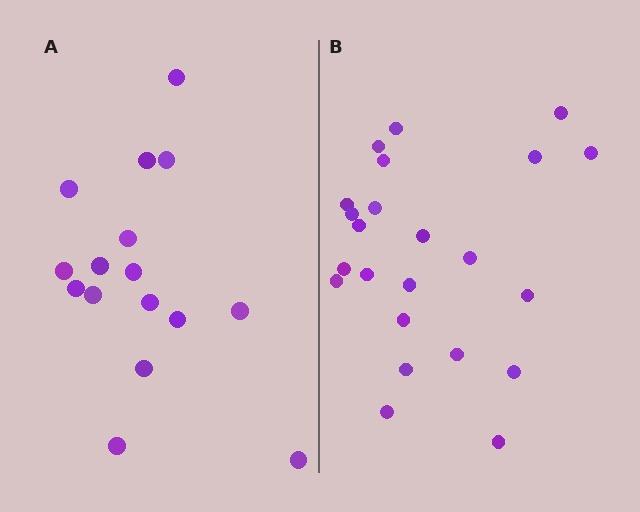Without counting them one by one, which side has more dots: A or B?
Region B (the right region) has more dots.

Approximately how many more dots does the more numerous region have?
Region B has roughly 8 or so more dots than region A.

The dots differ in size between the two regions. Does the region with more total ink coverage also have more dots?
No. Region A has more total ink coverage because its dots are larger, but region B actually contains more individual dots. Total area can be misleading — the number of items is what matters here.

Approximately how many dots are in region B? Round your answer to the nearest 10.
About 20 dots. (The exact count is 23, which rounds to 20.)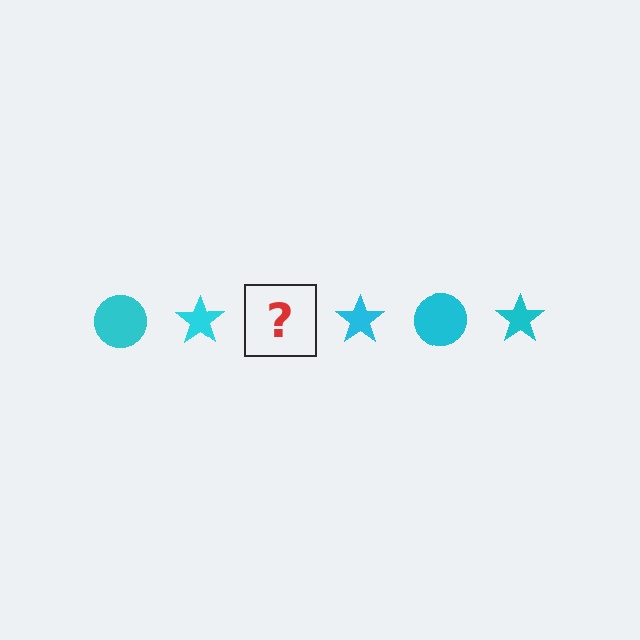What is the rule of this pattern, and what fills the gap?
The rule is that the pattern cycles through circle, star shapes in cyan. The gap should be filled with a cyan circle.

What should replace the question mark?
The question mark should be replaced with a cyan circle.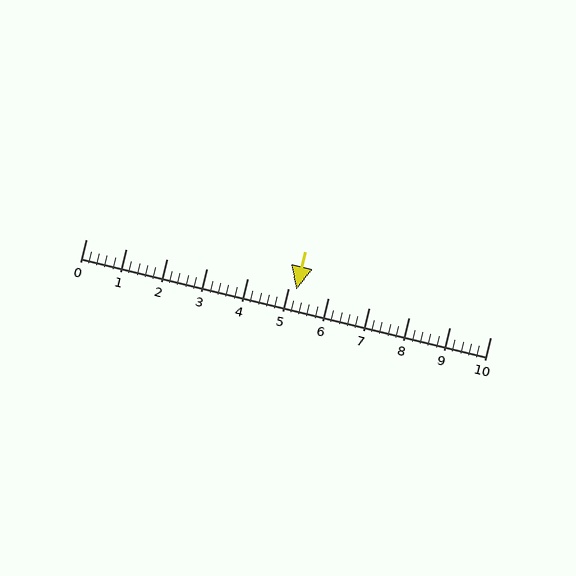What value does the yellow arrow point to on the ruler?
The yellow arrow points to approximately 5.2.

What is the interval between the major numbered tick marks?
The major tick marks are spaced 1 units apart.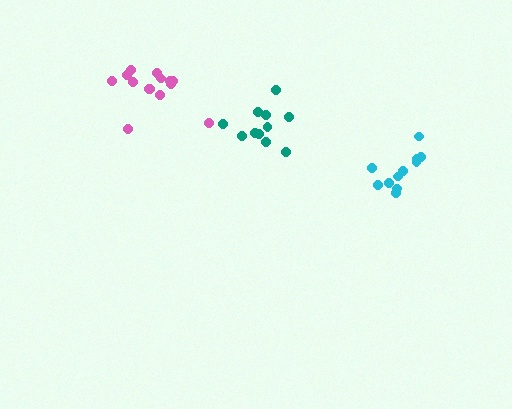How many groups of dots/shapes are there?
There are 3 groups.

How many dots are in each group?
Group 1: 11 dots, Group 2: 14 dots, Group 3: 11 dots (36 total).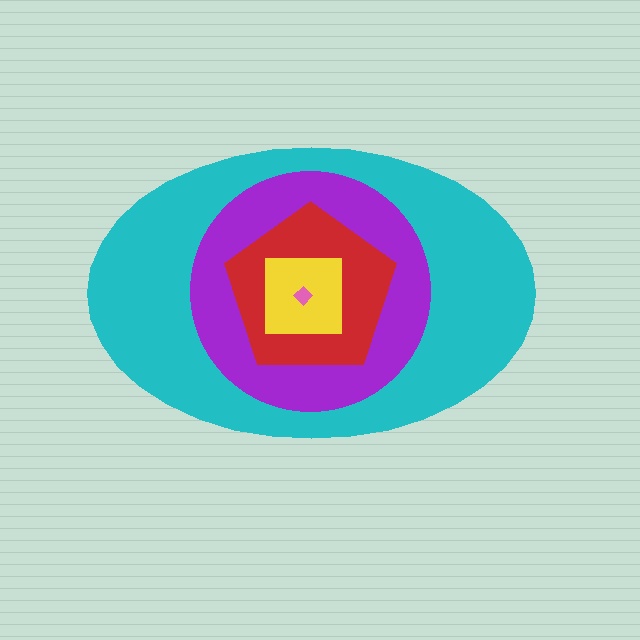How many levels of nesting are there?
5.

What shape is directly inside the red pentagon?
The yellow square.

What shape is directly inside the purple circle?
The red pentagon.